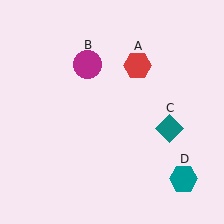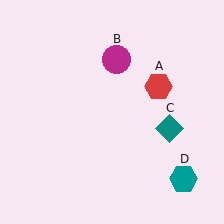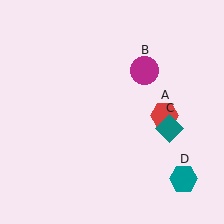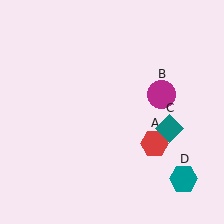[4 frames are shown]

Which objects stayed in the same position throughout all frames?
Teal diamond (object C) and teal hexagon (object D) remained stationary.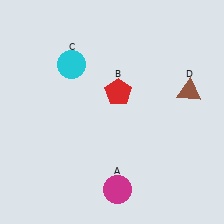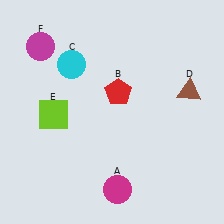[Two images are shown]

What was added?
A lime square (E), a magenta circle (F) were added in Image 2.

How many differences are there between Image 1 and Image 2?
There are 2 differences between the two images.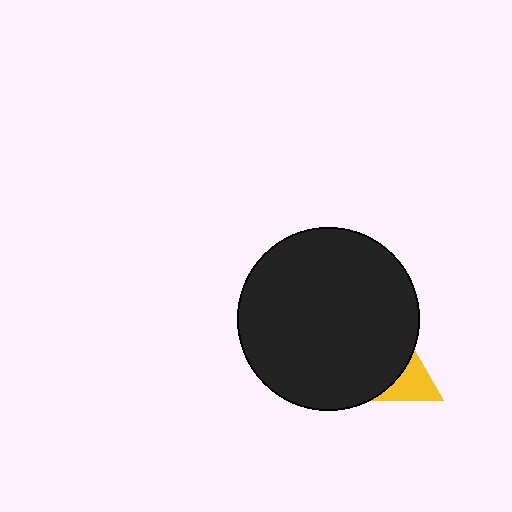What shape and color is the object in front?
The object in front is a black circle.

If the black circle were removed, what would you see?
You would see the complete yellow triangle.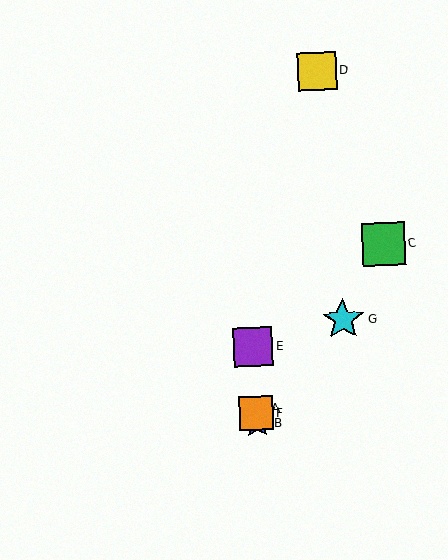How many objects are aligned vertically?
4 objects (A, B, E, F) are aligned vertically.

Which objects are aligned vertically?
Objects A, B, E, F are aligned vertically.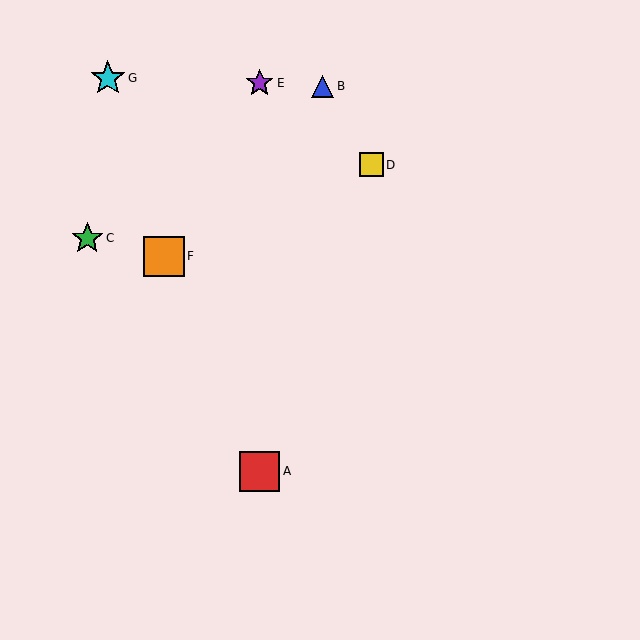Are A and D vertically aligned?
No, A is at x≈260 and D is at x≈371.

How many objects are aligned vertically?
2 objects (A, E) are aligned vertically.